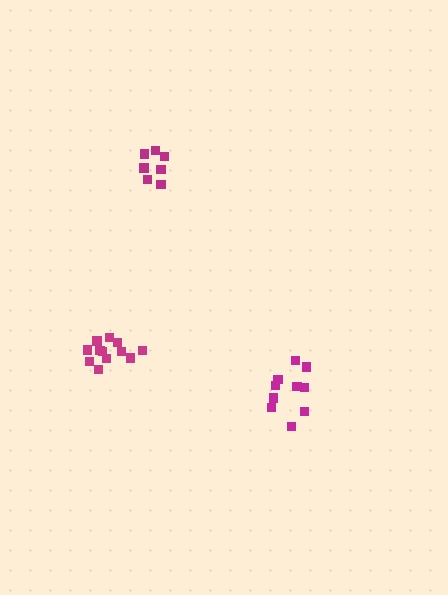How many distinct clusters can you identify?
There are 3 distinct clusters.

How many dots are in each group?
Group 1: 12 dots, Group 2: 10 dots, Group 3: 7 dots (29 total).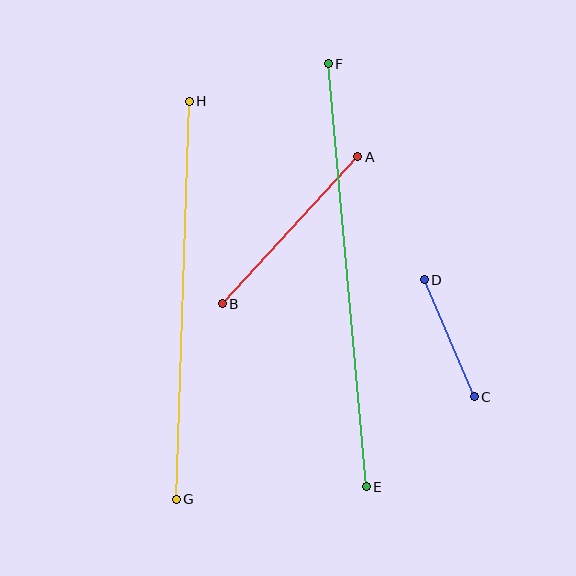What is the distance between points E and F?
The distance is approximately 425 pixels.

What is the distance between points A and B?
The distance is approximately 200 pixels.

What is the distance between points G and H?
The distance is approximately 398 pixels.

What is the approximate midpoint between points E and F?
The midpoint is at approximately (347, 275) pixels.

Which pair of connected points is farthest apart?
Points E and F are farthest apart.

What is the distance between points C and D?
The distance is approximately 127 pixels.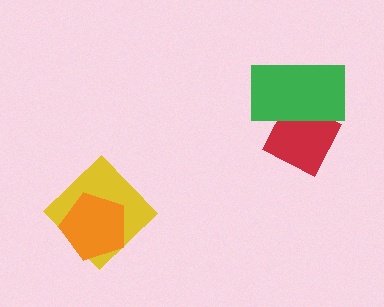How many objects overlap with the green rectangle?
1 object overlaps with the green rectangle.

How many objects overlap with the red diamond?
1 object overlaps with the red diamond.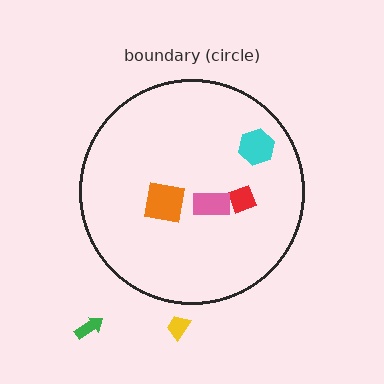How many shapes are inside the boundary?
4 inside, 2 outside.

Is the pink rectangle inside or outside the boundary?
Inside.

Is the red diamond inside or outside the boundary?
Inside.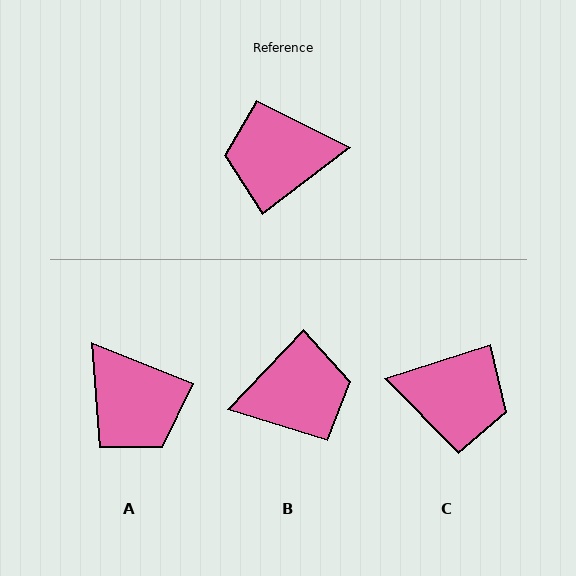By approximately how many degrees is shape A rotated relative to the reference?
Approximately 121 degrees counter-clockwise.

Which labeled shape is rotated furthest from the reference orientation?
B, about 171 degrees away.